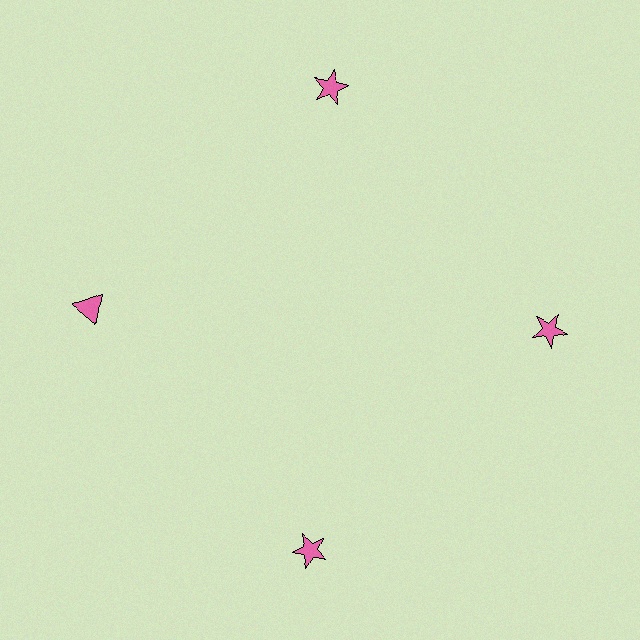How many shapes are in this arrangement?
There are 4 shapes arranged in a ring pattern.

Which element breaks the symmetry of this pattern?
The pink triangle at roughly the 9 o'clock position breaks the symmetry. All other shapes are pink stars.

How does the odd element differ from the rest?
It has a different shape: triangle instead of star.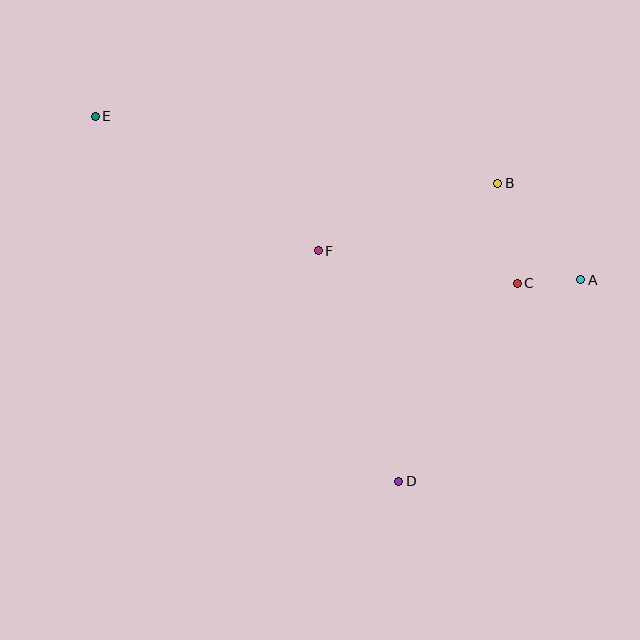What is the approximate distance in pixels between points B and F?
The distance between B and F is approximately 192 pixels.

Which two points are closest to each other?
Points A and C are closest to each other.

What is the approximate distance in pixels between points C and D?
The distance between C and D is approximately 231 pixels.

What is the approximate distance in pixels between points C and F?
The distance between C and F is approximately 202 pixels.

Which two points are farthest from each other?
Points A and E are farthest from each other.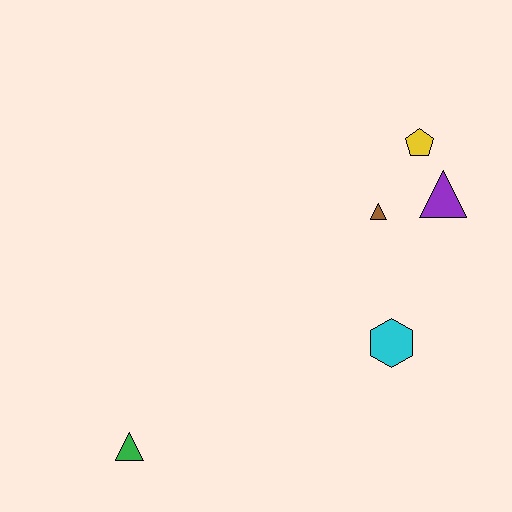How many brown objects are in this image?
There is 1 brown object.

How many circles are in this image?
There are no circles.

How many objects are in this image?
There are 5 objects.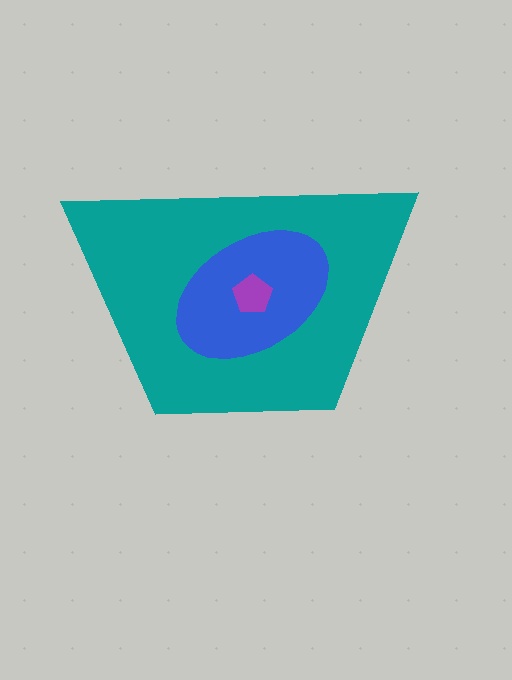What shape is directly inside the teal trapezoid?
The blue ellipse.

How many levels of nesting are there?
3.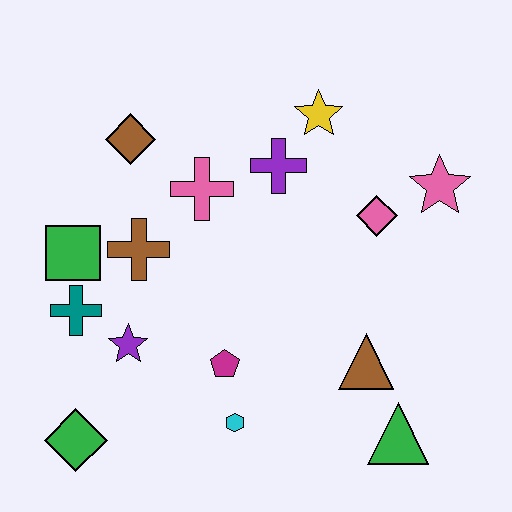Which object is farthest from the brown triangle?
The brown diamond is farthest from the brown triangle.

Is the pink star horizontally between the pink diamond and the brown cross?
No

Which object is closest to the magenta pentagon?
The cyan hexagon is closest to the magenta pentagon.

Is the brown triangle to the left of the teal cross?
No